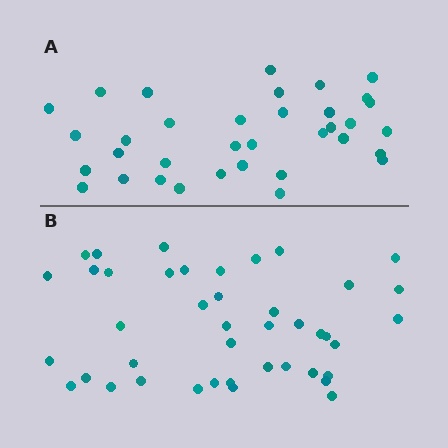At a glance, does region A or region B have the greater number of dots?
Region B (the bottom region) has more dots.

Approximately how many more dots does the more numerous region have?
Region B has roughly 8 or so more dots than region A.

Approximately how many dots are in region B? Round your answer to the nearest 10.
About 40 dots. (The exact count is 42, which rounds to 40.)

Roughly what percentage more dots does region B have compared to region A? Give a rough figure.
About 20% more.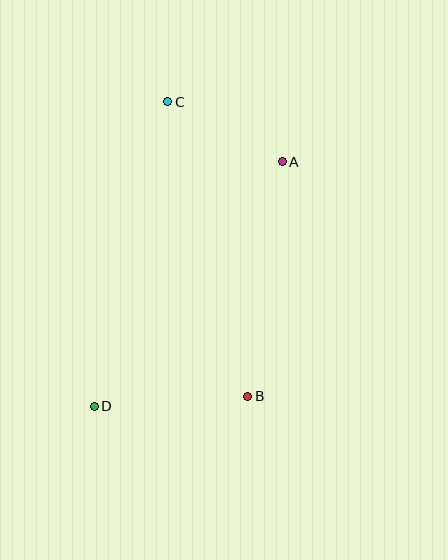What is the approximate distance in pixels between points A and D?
The distance between A and D is approximately 309 pixels.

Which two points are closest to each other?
Points A and C are closest to each other.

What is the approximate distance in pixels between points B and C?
The distance between B and C is approximately 305 pixels.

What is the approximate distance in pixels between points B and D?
The distance between B and D is approximately 154 pixels.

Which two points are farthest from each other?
Points C and D are farthest from each other.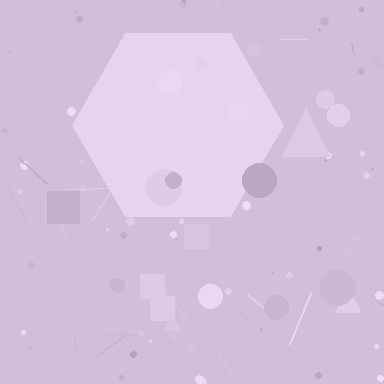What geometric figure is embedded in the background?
A hexagon is embedded in the background.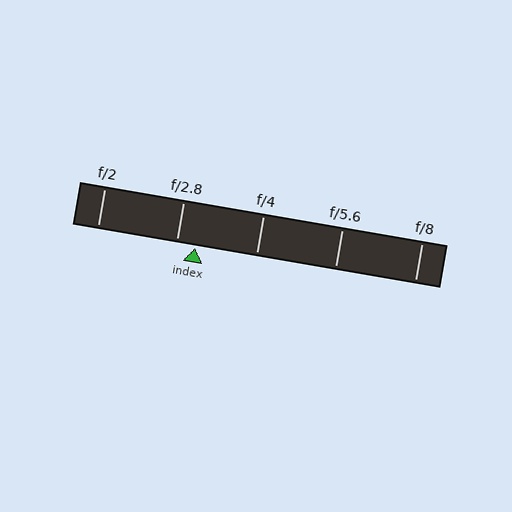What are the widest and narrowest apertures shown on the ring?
The widest aperture shown is f/2 and the narrowest is f/8.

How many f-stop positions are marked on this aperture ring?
There are 5 f-stop positions marked.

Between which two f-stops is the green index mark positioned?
The index mark is between f/2.8 and f/4.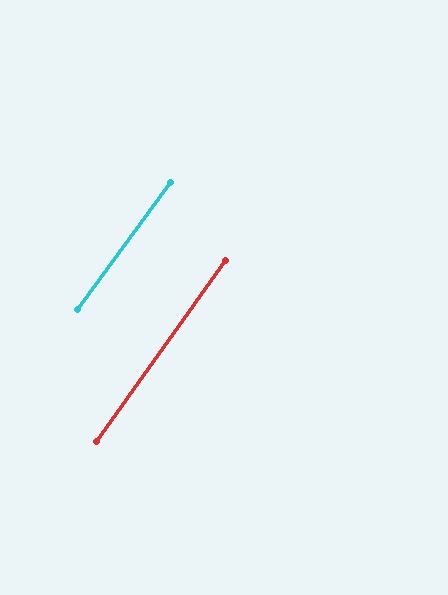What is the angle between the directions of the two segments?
Approximately 1 degree.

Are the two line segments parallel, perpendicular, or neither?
Parallel — their directions differ by only 1.1°.